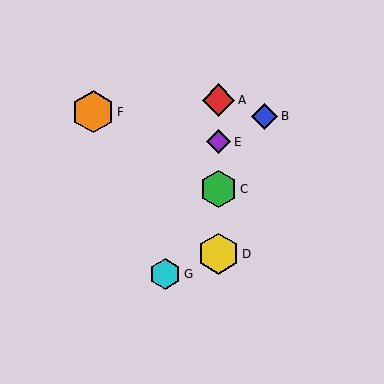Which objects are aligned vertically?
Objects A, C, D, E are aligned vertically.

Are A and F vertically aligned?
No, A is at x≈219 and F is at x≈93.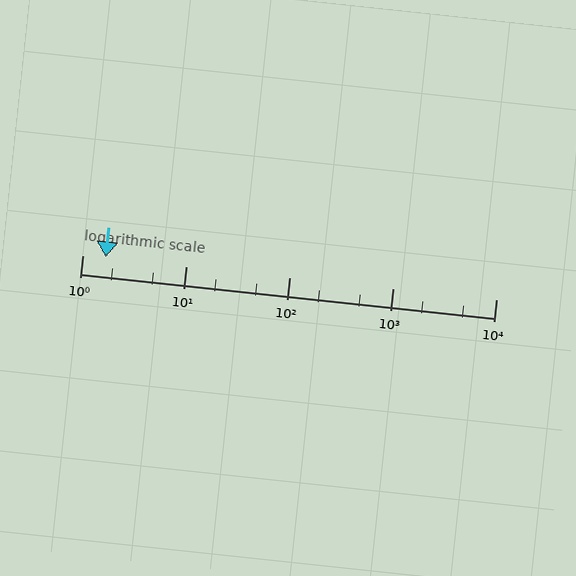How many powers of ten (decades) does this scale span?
The scale spans 4 decades, from 1 to 10000.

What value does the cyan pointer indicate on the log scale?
The pointer indicates approximately 1.7.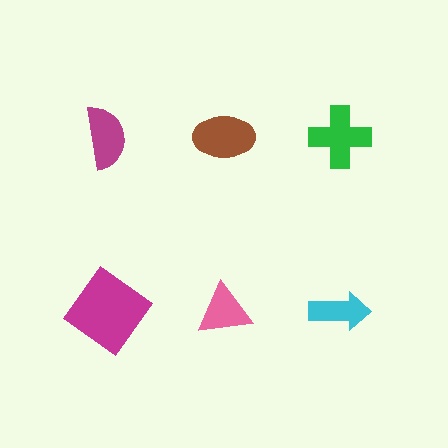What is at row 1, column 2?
A brown ellipse.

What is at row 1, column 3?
A green cross.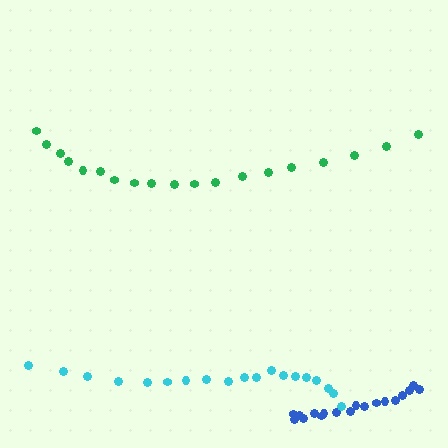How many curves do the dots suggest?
There are 3 distinct paths.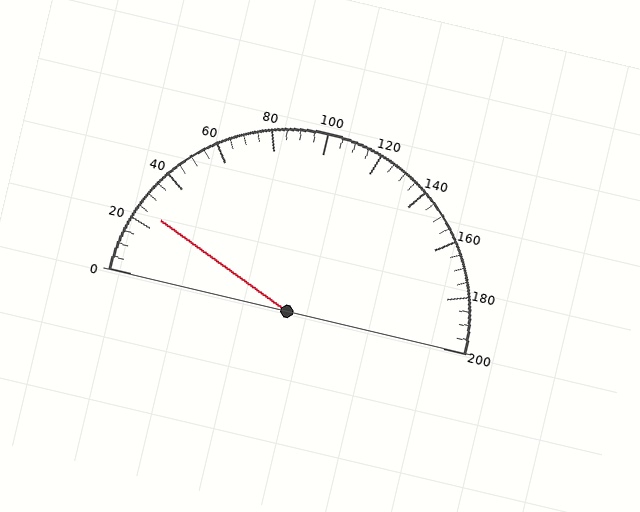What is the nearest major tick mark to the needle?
The nearest major tick mark is 20.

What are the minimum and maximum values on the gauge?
The gauge ranges from 0 to 200.